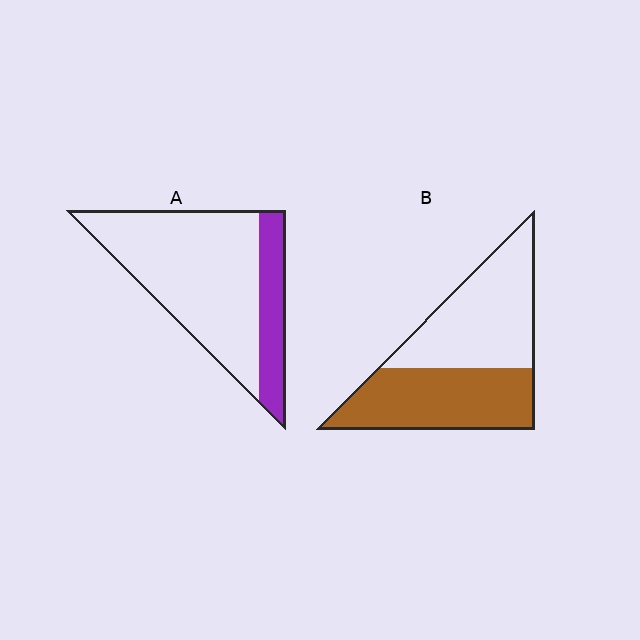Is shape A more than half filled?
No.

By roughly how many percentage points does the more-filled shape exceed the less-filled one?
By roughly 25 percentage points (B over A).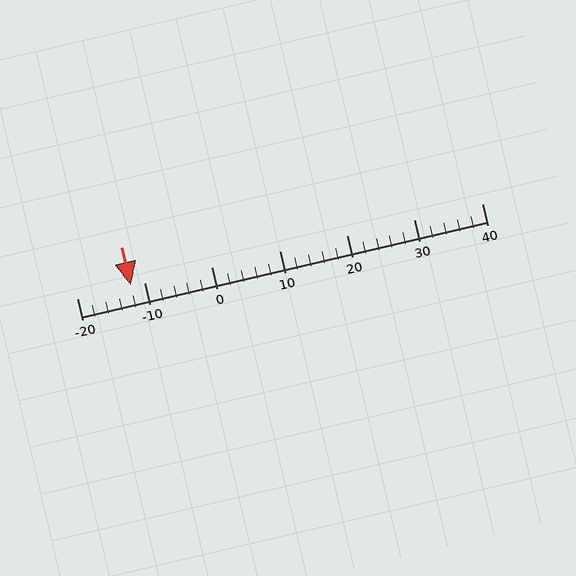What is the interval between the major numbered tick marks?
The major tick marks are spaced 10 units apart.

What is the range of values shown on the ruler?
The ruler shows values from -20 to 40.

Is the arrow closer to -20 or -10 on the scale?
The arrow is closer to -10.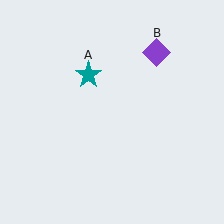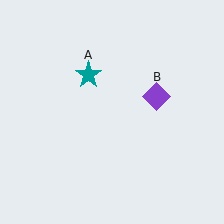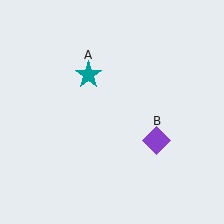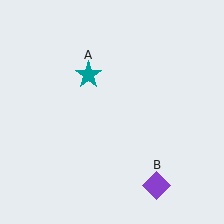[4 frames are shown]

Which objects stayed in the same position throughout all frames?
Teal star (object A) remained stationary.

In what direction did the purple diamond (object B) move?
The purple diamond (object B) moved down.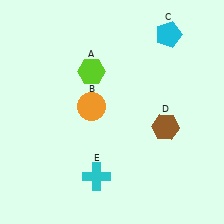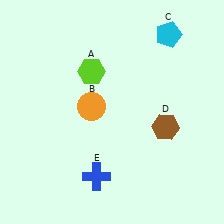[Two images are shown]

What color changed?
The cross (E) changed from cyan in Image 1 to blue in Image 2.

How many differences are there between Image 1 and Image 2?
There is 1 difference between the two images.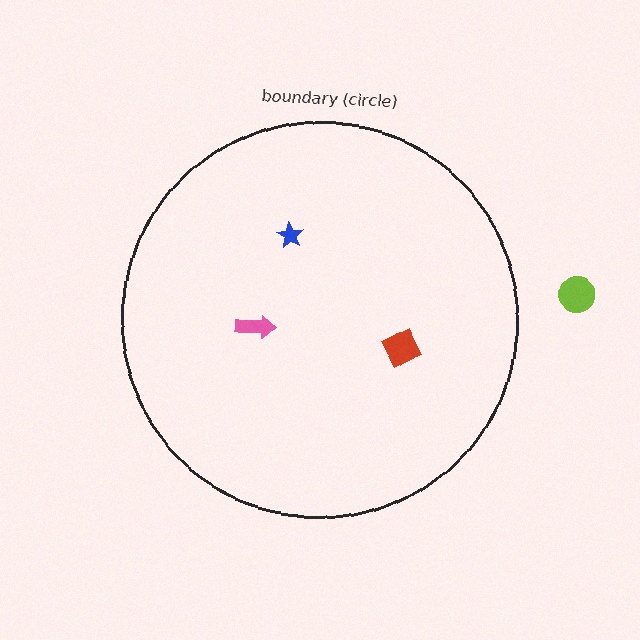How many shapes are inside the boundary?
3 inside, 1 outside.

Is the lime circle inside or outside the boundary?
Outside.